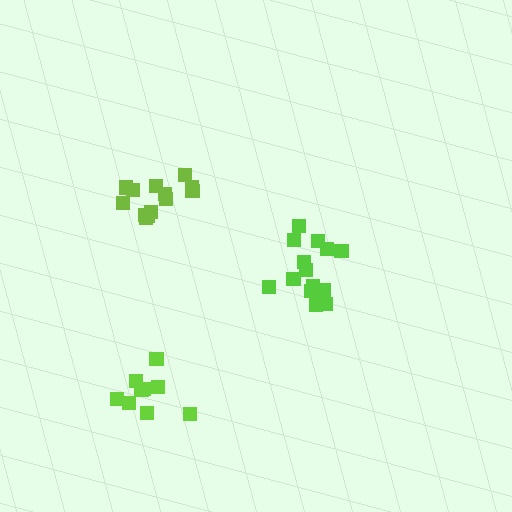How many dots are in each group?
Group 1: 14 dots, Group 2: 9 dots, Group 3: 13 dots (36 total).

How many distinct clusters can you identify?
There are 3 distinct clusters.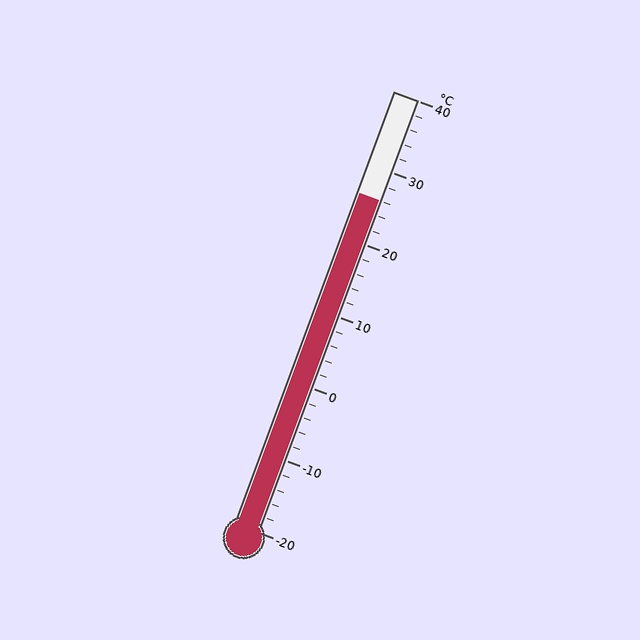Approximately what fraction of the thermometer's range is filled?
The thermometer is filled to approximately 75% of its range.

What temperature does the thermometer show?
The thermometer shows approximately 26°C.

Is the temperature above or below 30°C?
The temperature is below 30°C.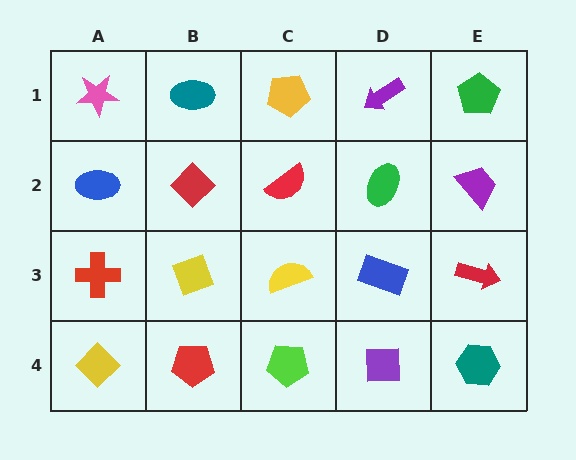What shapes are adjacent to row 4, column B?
A yellow diamond (row 3, column B), a yellow diamond (row 4, column A), a lime pentagon (row 4, column C).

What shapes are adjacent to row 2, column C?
A yellow pentagon (row 1, column C), a yellow semicircle (row 3, column C), a red diamond (row 2, column B), a green ellipse (row 2, column D).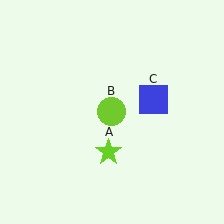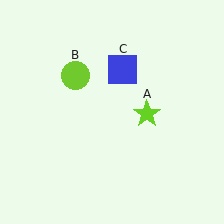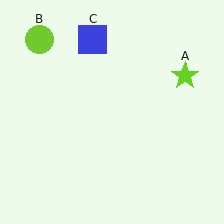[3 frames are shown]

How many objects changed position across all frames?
3 objects changed position: lime star (object A), lime circle (object B), blue square (object C).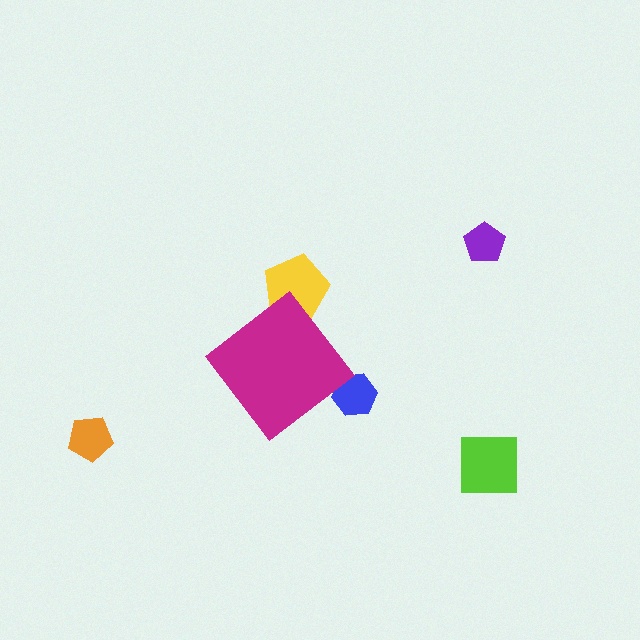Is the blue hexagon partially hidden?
Yes, the blue hexagon is partially hidden behind the magenta diamond.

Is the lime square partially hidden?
No, the lime square is fully visible.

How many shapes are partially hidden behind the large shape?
2 shapes are partially hidden.